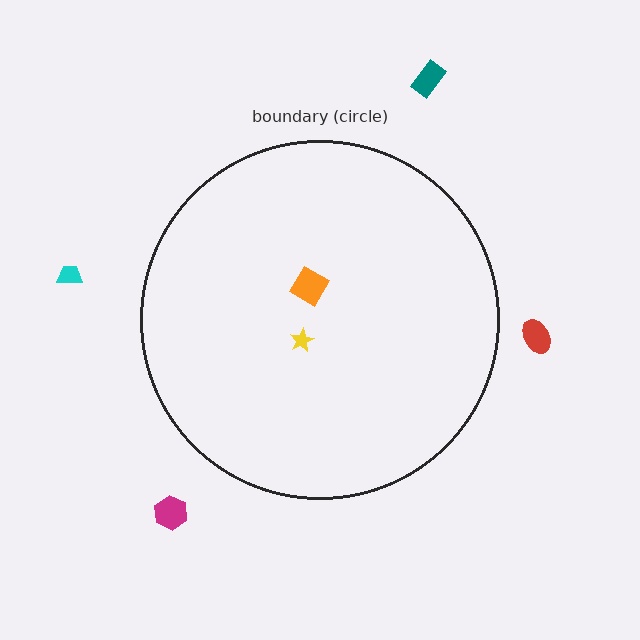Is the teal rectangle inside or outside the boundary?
Outside.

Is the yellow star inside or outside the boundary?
Inside.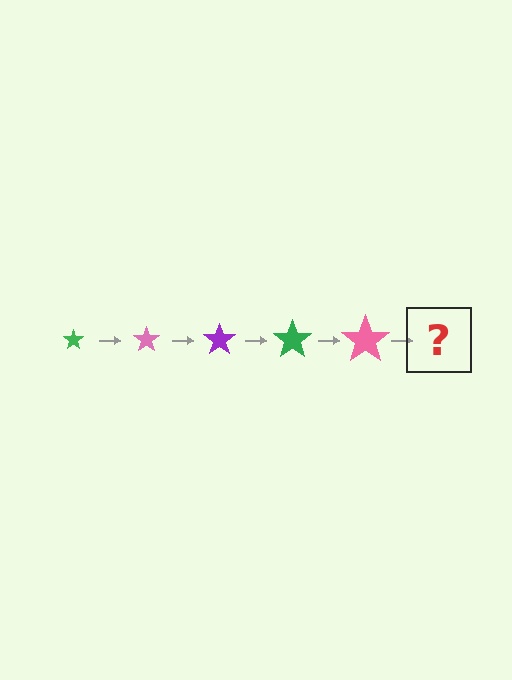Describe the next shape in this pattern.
It should be a purple star, larger than the previous one.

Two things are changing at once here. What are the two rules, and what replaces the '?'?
The two rules are that the star grows larger each step and the color cycles through green, pink, and purple. The '?' should be a purple star, larger than the previous one.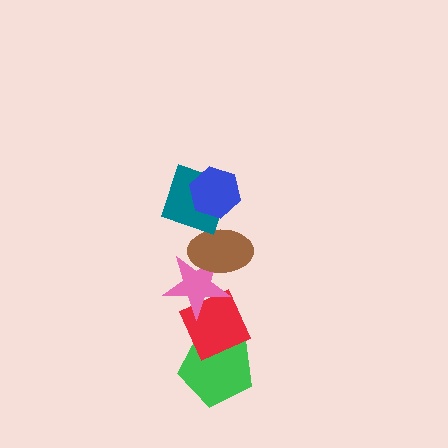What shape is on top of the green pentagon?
The red diamond is on top of the green pentagon.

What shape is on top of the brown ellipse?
The teal square is on top of the brown ellipse.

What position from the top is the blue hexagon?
The blue hexagon is 1st from the top.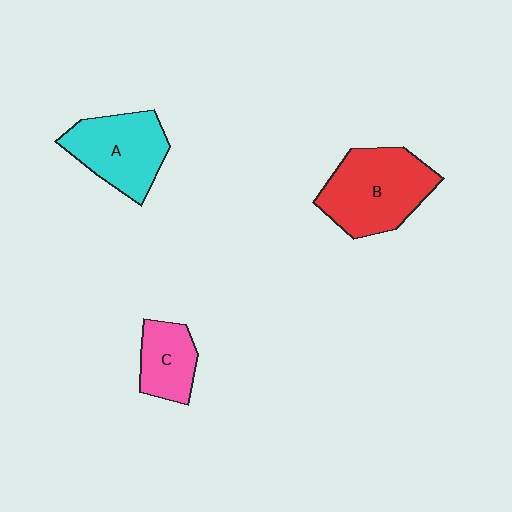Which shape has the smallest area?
Shape C (pink).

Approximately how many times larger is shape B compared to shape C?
Approximately 1.9 times.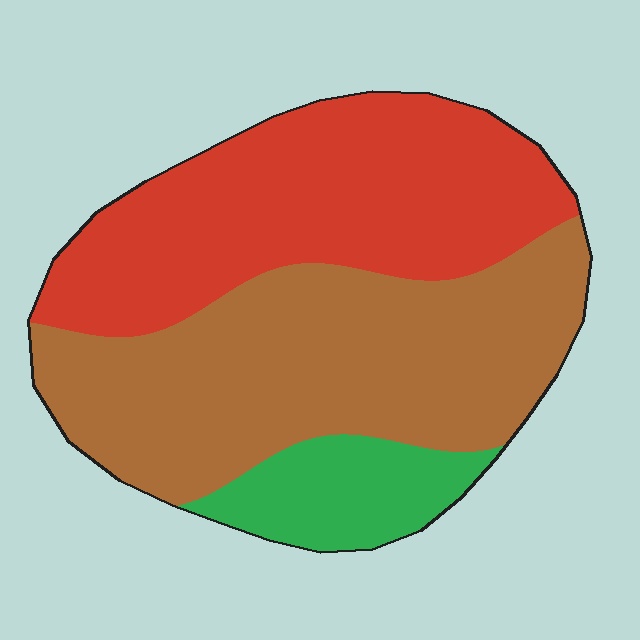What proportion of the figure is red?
Red takes up about two fifths (2/5) of the figure.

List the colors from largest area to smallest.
From largest to smallest: brown, red, green.